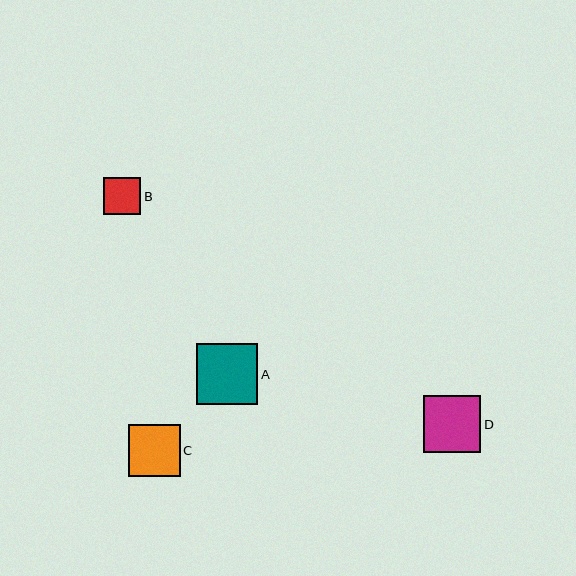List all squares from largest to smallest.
From largest to smallest: A, D, C, B.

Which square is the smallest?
Square B is the smallest with a size of approximately 37 pixels.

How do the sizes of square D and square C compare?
Square D and square C are approximately the same size.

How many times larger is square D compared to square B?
Square D is approximately 1.5 times the size of square B.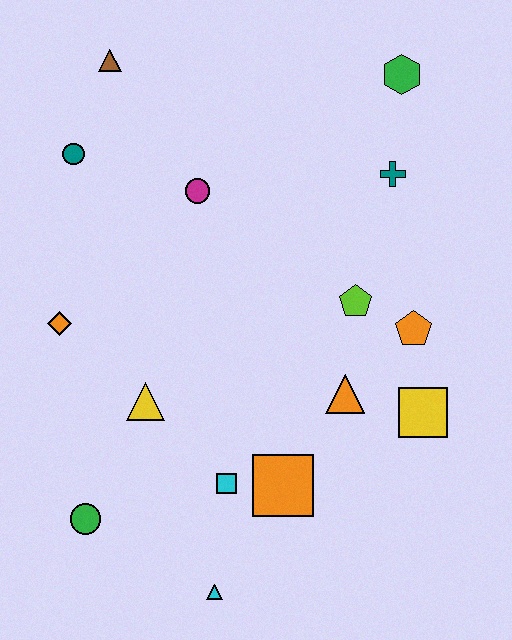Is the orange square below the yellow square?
Yes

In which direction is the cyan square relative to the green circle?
The cyan square is to the right of the green circle.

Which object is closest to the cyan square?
The orange square is closest to the cyan square.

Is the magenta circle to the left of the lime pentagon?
Yes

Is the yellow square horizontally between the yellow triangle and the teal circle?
No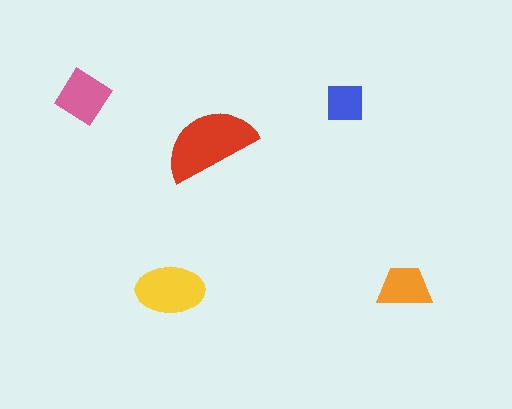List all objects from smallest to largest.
The blue square, the orange trapezoid, the pink diamond, the yellow ellipse, the red semicircle.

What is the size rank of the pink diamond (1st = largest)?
3rd.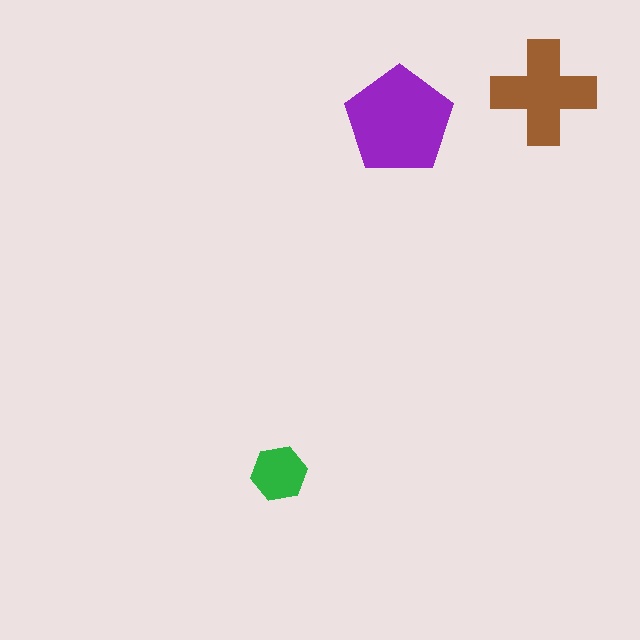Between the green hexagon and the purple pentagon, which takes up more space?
The purple pentagon.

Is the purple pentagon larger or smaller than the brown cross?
Larger.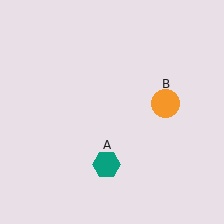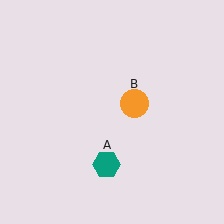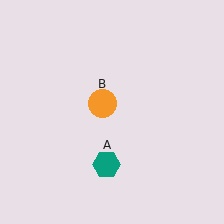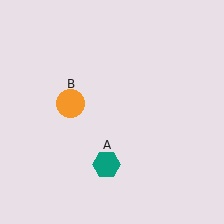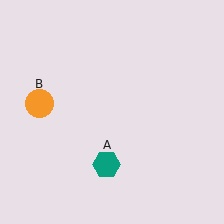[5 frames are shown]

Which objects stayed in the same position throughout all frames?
Teal hexagon (object A) remained stationary.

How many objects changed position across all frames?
1 object changed position: orange circle (object B).